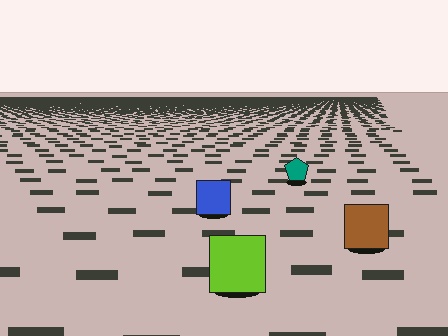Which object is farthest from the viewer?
The teal pentagon is farthest from the viewer. It appears smaller and the ground texture around it is denser.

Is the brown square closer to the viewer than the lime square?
No. The lime square is closer — you can tell from the texture gradient: the ground texture is coarser near it.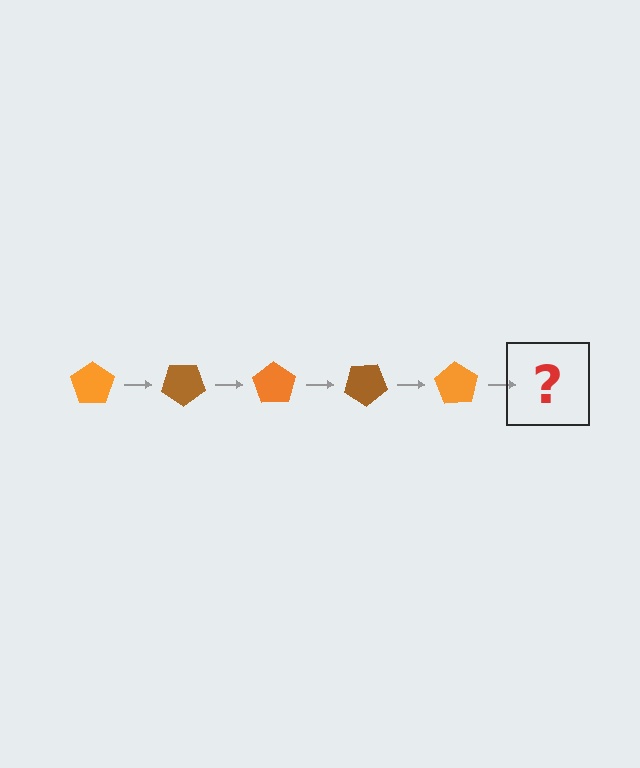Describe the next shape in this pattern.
It should be a brown pentagon, rotated 175 degrees from the start.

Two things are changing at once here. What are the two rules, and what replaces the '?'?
The two rules are that it rotates 35 degrees each step and the color cycles through orange and brown. The '?' should be a brown pentagon, rotated 175 degrees from the start.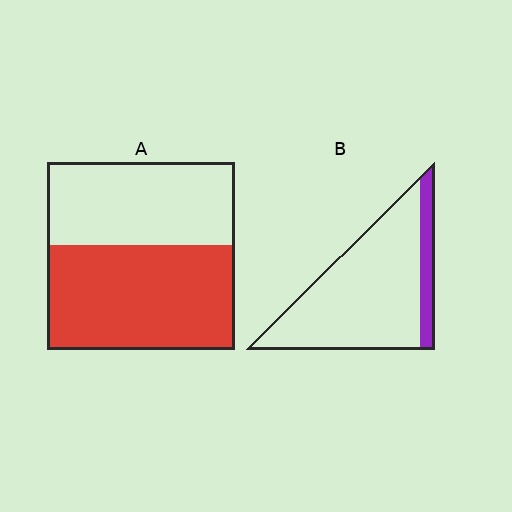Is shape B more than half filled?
No.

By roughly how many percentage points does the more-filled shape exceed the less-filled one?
By roughly 40 percentage points (A over B).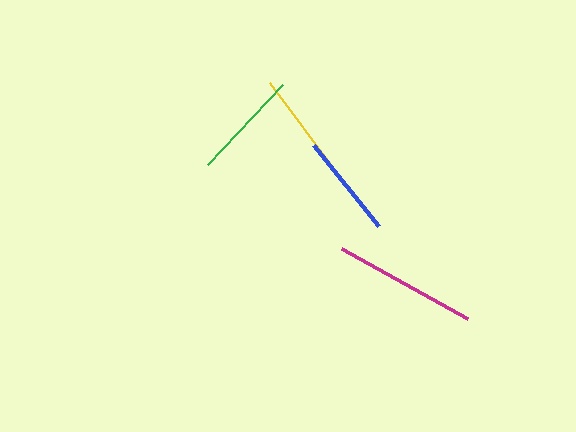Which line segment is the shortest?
The blue line is the shortest at approximately 104 pixels.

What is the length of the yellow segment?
The yellow segment is approximately 112 pixels long.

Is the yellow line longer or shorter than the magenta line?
The magenta line is longer than the yellow line.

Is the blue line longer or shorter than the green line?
The green line is longer than the blue line.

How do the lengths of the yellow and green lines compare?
The yellow and green lines are approximately the same length.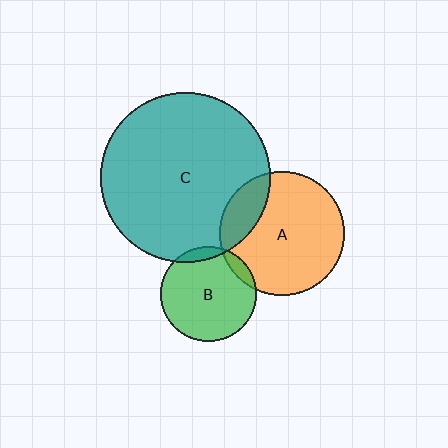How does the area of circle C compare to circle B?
Approximately 3.2 times.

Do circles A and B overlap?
Yes.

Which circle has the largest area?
Circle C (teal).